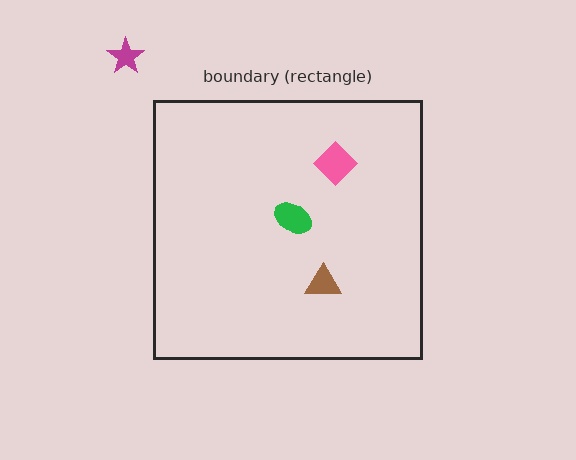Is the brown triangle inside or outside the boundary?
Inside.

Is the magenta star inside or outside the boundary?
Outside.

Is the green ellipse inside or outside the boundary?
Inside.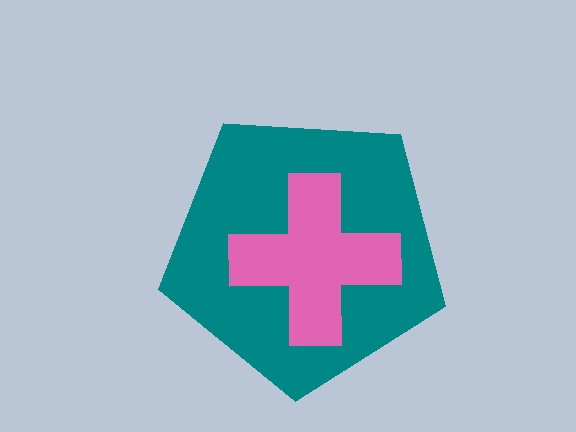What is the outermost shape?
The teal pentagon.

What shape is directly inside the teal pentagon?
The pink cross.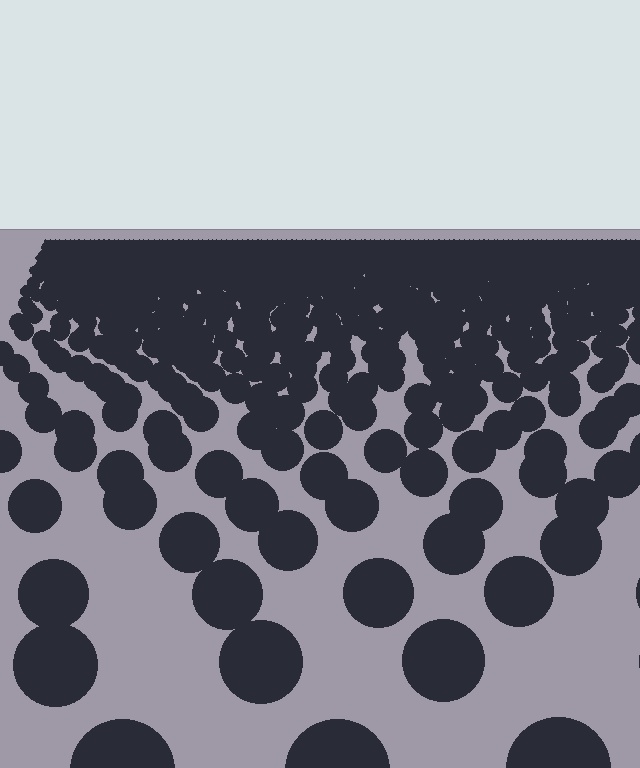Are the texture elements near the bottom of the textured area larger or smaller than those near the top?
Larger. Near the bottom, elements are closer to the viewer and appear at a bigger on-screen size.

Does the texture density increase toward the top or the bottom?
Density increases toward the top.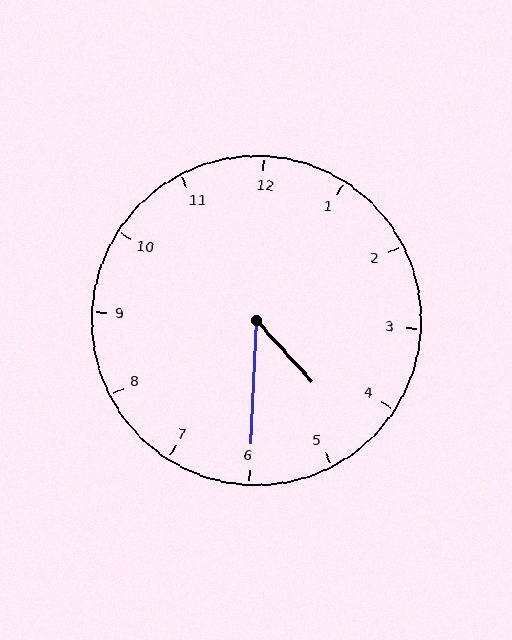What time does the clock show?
4:30.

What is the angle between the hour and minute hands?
Approximately 45 degrees.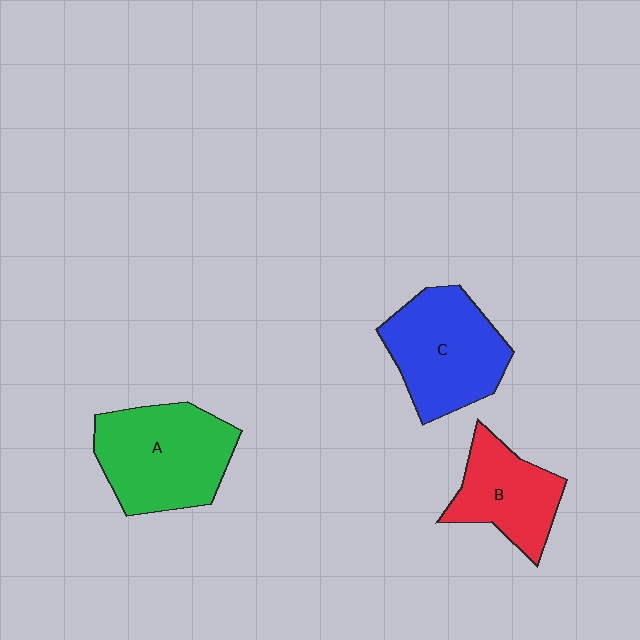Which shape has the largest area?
Shape A (green).